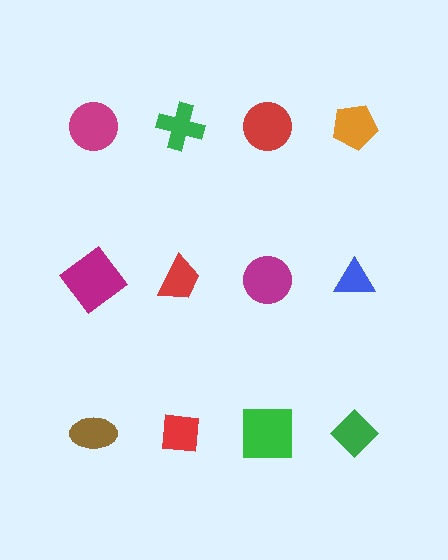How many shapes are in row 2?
4 shapes.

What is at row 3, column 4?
A green diamond.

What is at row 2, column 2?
A red trapezoid.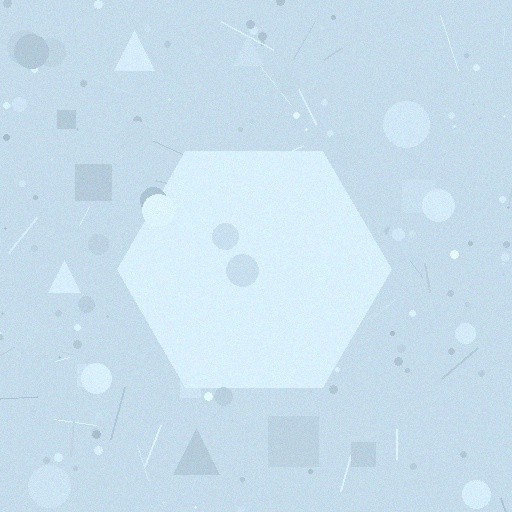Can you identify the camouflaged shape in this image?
The camouflaged shape is a hexagon.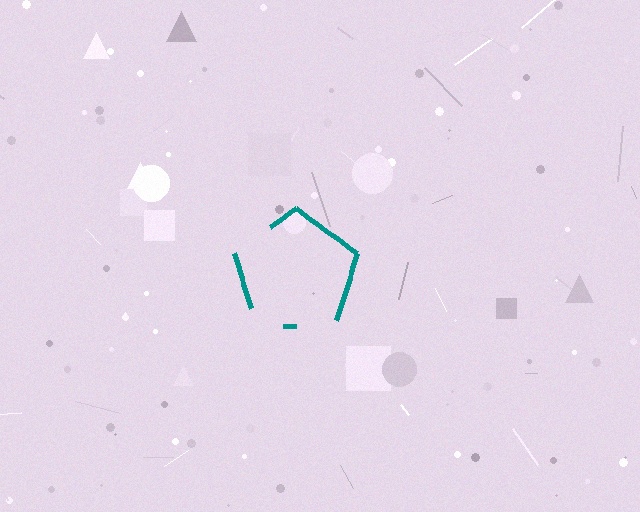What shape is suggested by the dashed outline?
The dashed outline suggests a pentagon.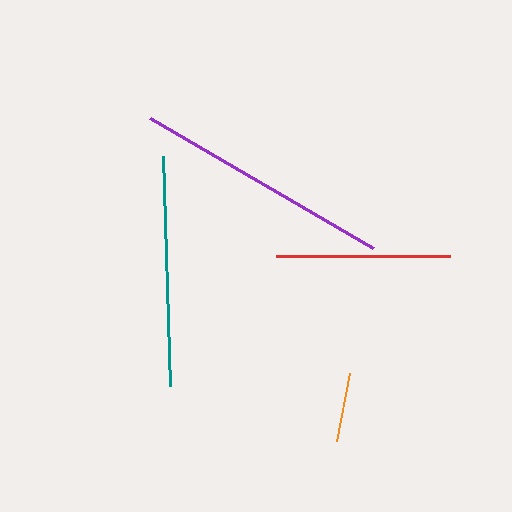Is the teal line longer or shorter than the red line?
The teal line is longer than the red line.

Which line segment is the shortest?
The orange line is the shortest at approximately 70 pixels.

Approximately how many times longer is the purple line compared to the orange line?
The purple line is approximately 3.7 times the length of the orange line.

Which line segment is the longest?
The purple line is the longest at approximately 258 pixels.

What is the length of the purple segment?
The purple segment is approximately 258 pixels long.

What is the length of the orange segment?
The orange segment is approximately 70 pixels long.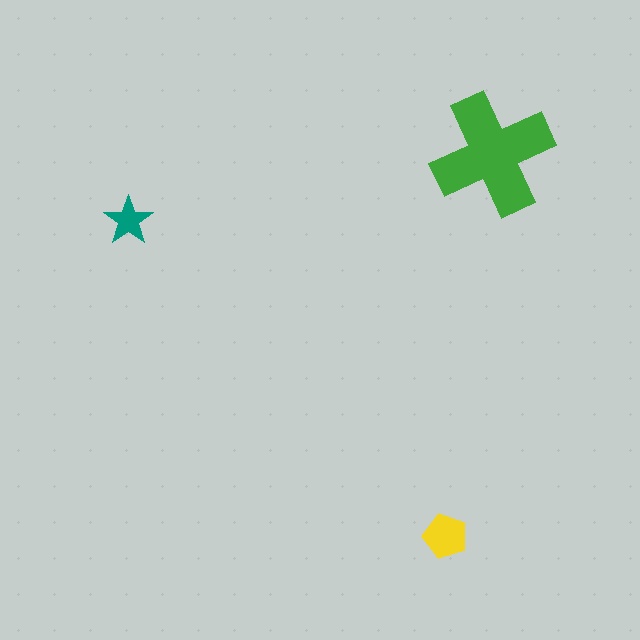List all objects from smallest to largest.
The teal star, the yellow pentagon, the green cross.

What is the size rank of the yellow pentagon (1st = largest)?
2nd.